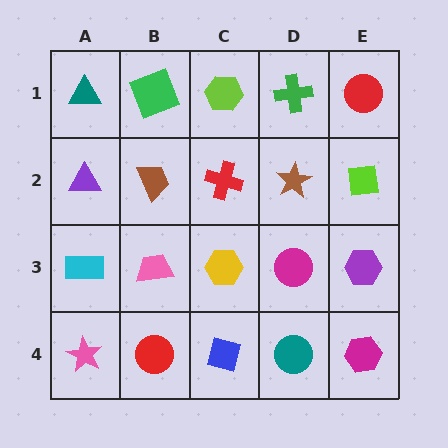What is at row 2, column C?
A red cross.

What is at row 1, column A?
A teal triangle.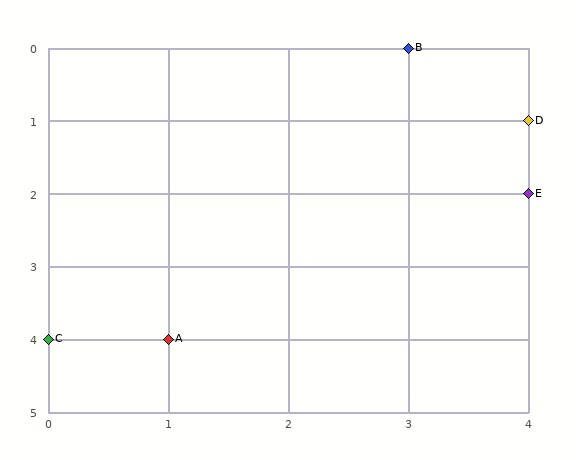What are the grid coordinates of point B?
Point B is at grid coordinates (3, 0).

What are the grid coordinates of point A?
Point A is at grid coordinates (1, 4).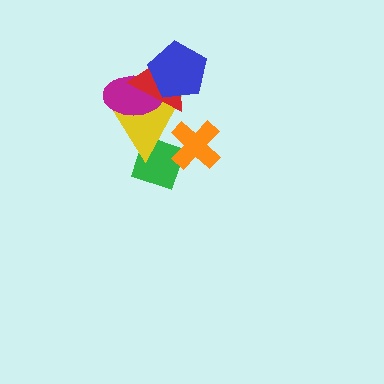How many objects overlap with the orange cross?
2 objects overlap with the orange cross.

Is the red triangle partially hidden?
Yes, it is partially covered by another shape.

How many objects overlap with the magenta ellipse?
3 objects overlap with the magenta ellipse.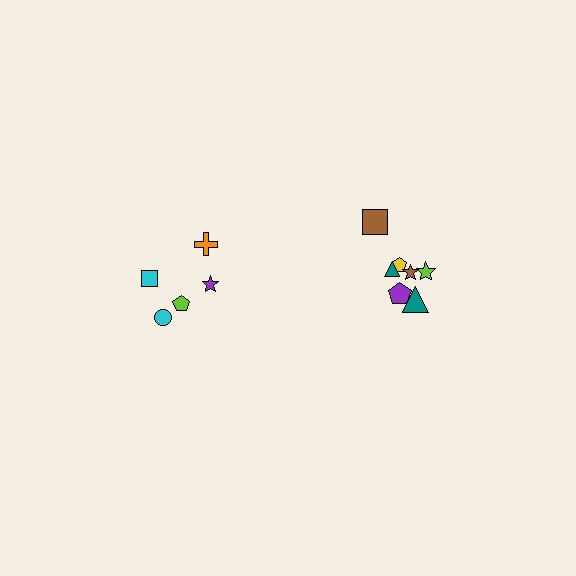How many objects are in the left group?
There are 5 objects.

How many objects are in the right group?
There are 7 objects.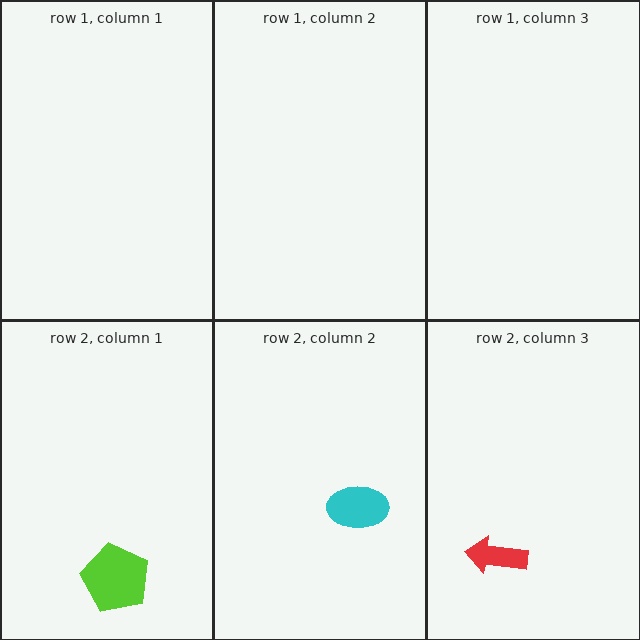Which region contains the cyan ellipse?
The row 2, column 2 region.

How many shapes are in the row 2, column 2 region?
1.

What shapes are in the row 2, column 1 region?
The lime pentagon.